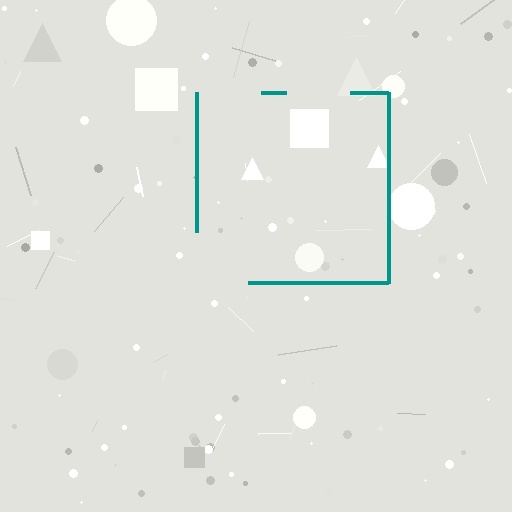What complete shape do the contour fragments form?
The contour fragments form a square.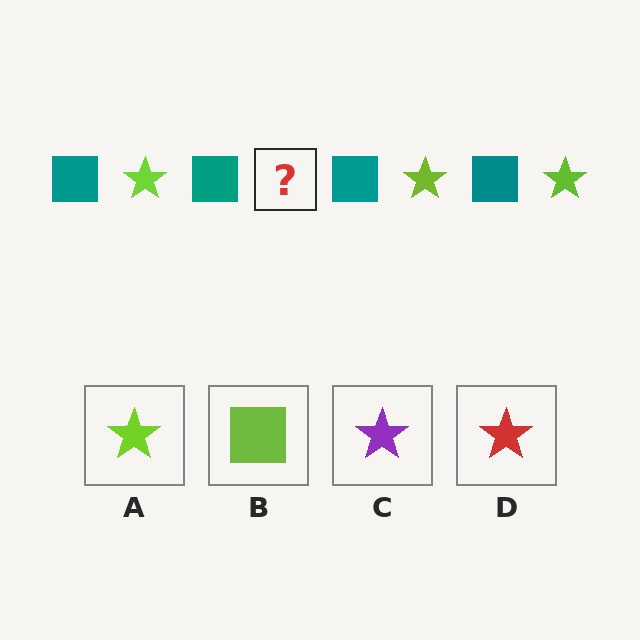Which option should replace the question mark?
Option A.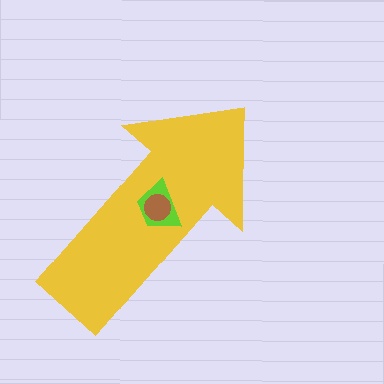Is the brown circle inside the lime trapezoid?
Yes.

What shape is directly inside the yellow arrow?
The lime trapezoid.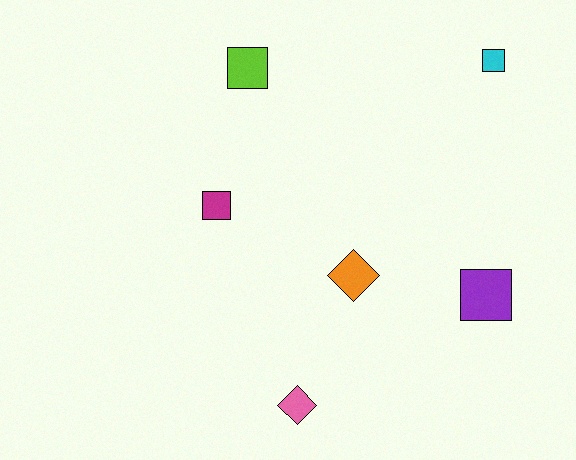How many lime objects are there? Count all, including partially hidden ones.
There is 1 lime object.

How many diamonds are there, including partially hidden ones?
There are 2 diamonds.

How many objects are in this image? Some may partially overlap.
There are 6 objects.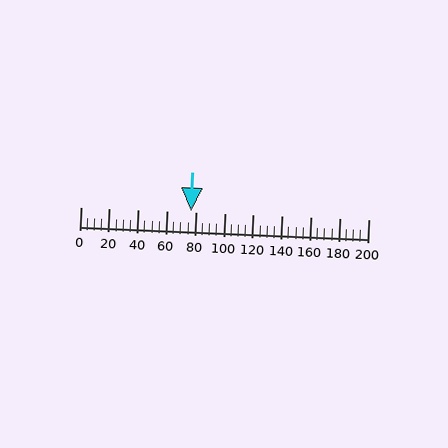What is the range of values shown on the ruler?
The ruler shows values from 0 to 200.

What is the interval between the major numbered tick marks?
The major tick marks are spaced 20 units apart.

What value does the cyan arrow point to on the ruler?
The cyan arrow points to approximately 76.